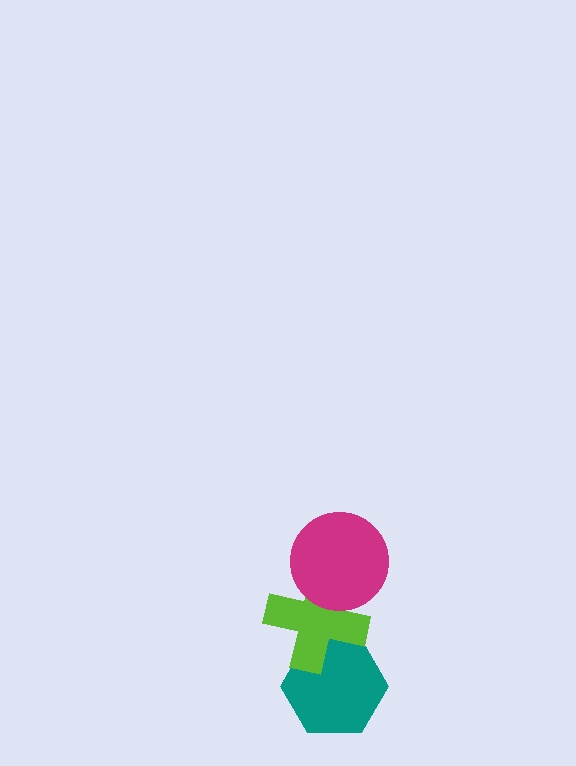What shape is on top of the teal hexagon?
The lime cross is on top of the teal hexagon.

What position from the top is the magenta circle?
The magenta circle is 1st from the top.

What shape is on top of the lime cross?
The magenta circle is on top of the lime cross.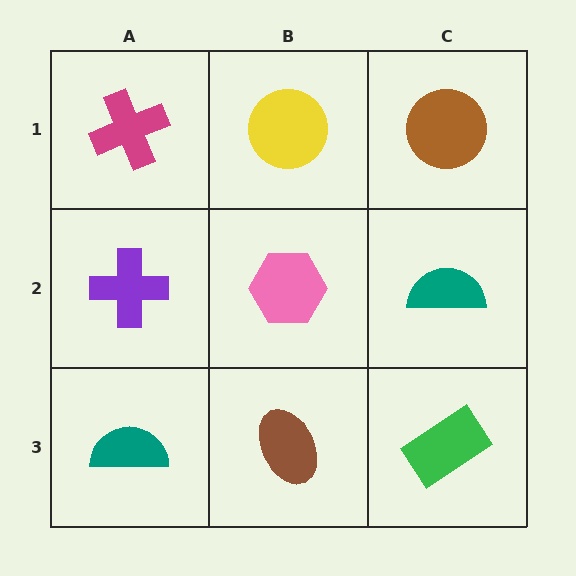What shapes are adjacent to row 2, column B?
A yellow circle (row 1, column B), a brown ellipse (row 3, column B), a purple cross (row 2, column A), a teal semicircle (row 2, column C).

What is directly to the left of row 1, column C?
A yellow circle.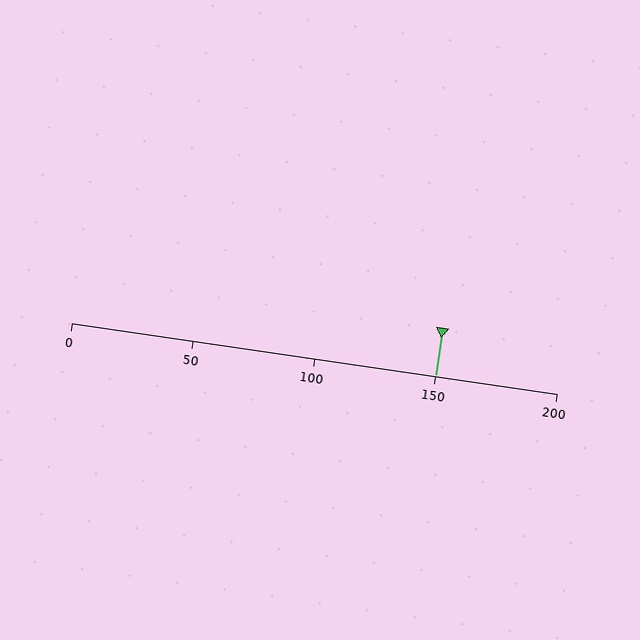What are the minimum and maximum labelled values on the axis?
The axis runs from 0 to 200.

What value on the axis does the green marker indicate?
The marker indicates approximately 150.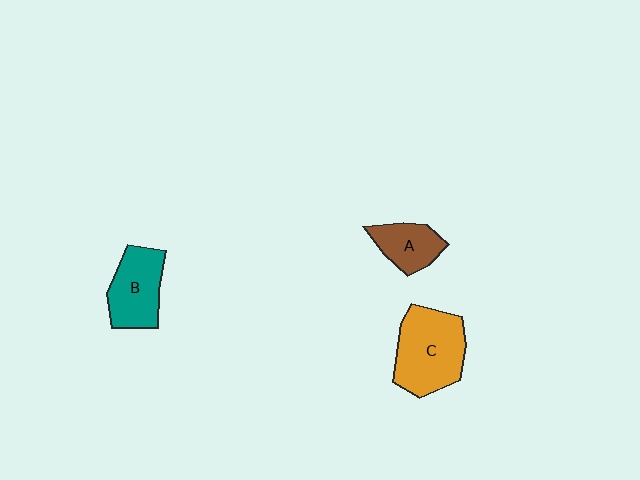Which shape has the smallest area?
Shape A (brown).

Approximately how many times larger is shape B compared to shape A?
Approximately 1.4 times.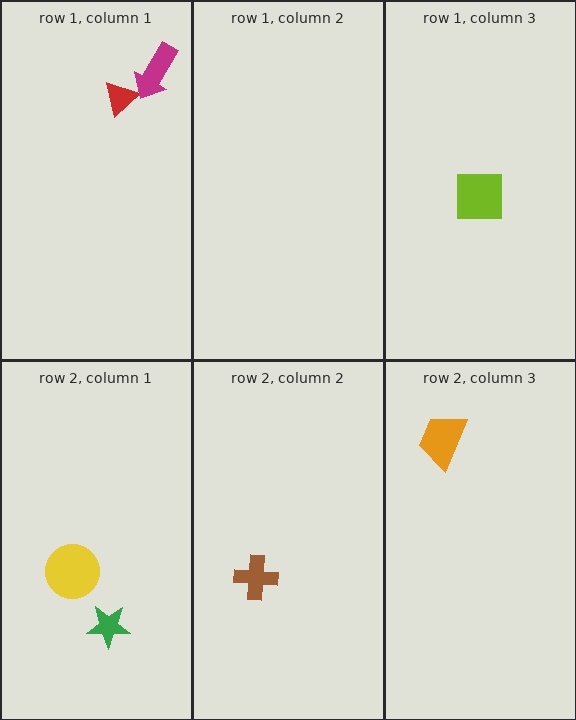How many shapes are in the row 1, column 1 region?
2.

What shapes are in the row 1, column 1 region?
The red triangle, the magenta arrow.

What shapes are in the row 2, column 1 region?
The green star, the yellow circle.